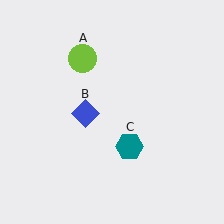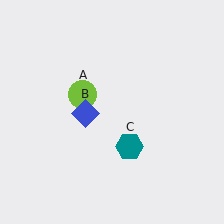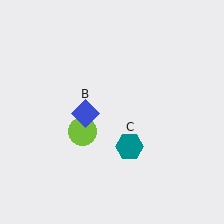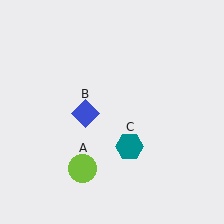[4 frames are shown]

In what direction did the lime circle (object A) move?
The lime circle (object A) moved down.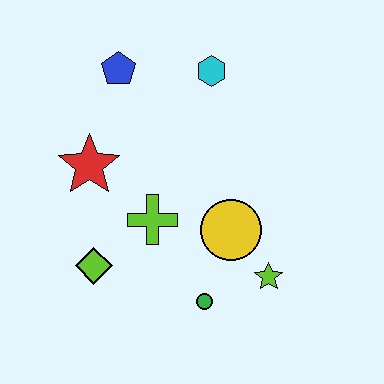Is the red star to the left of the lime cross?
Yes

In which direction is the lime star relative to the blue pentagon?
The lime star is below the blue pentagon.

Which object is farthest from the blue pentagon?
The lime star is farthest from the blue pentagon.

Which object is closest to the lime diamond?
The lime cross is closest to the lime diamond.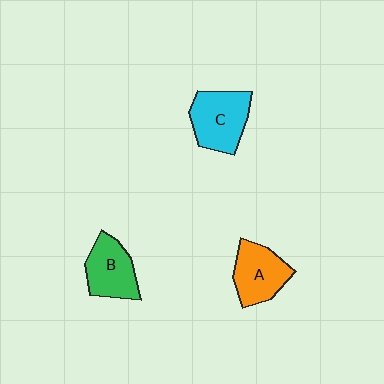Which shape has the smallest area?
Shape B (green).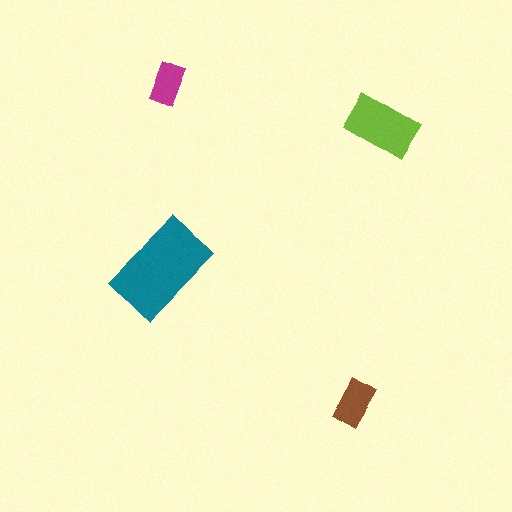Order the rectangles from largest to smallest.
the teal one, the lime one, the brown one, the magenta one.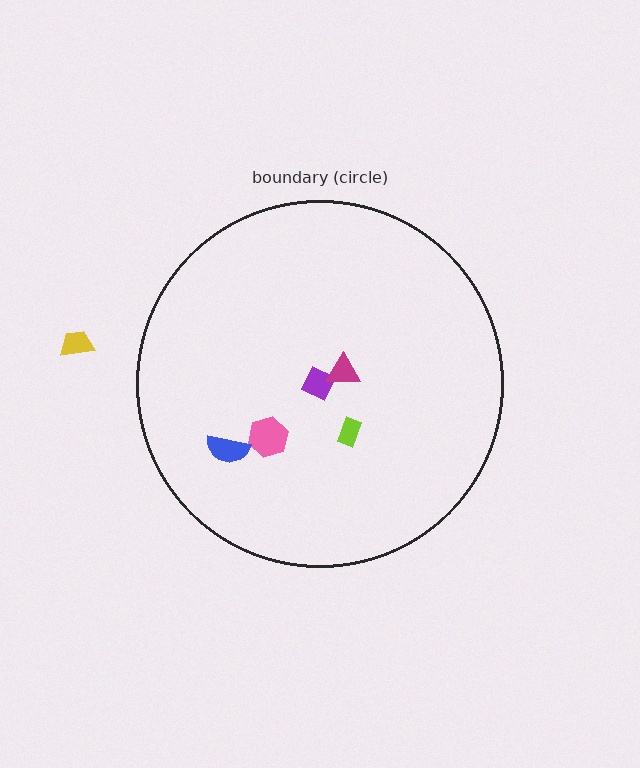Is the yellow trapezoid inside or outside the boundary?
Outside.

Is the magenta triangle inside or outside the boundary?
Inside.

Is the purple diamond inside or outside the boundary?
Inside.